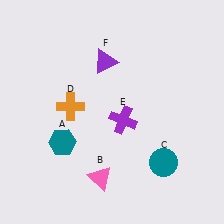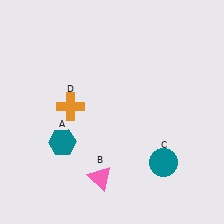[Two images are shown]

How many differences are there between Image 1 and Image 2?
There are 2 differences between the two images.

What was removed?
The purple cross (E), the purple triangle (F) were removed in Image 2.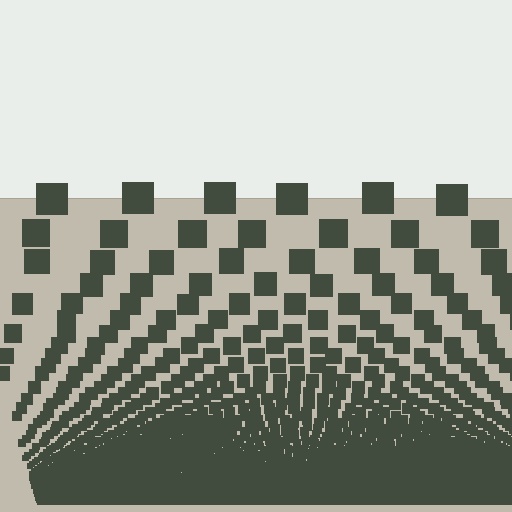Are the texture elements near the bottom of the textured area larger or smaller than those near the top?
Smaller. The gradient is inverted — elements near the bottom are smaller and denser.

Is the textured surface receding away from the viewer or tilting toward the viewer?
The surface appears to tilt toward the viewer. Texture elements get larger and sparser toward the top.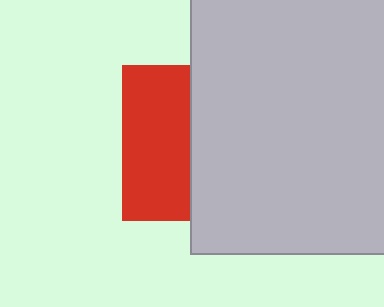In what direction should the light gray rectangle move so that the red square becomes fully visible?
The light gray rectangle should move right. That is the shortest direction to clear the overlap and leave the red square fully visible.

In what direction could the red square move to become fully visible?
The red square could move left. That would shift it out from behind the light gray rectangle entirely.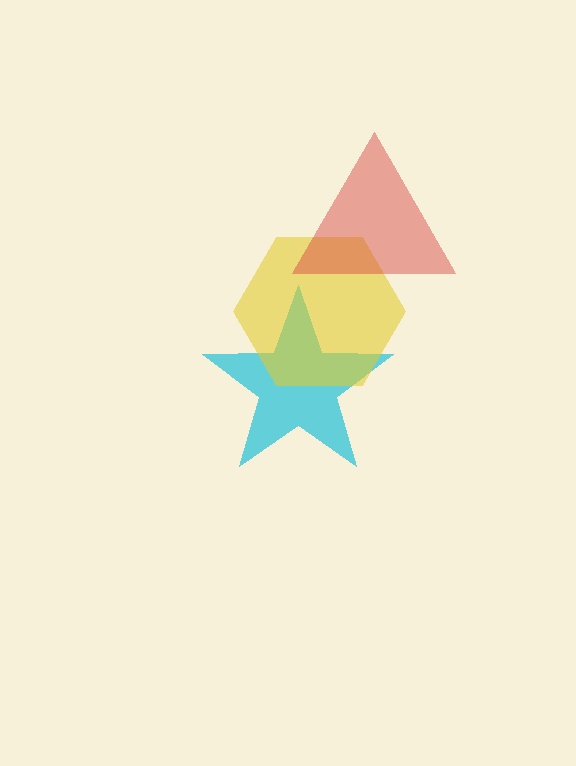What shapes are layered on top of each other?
The layered shapes are: a cyan star, a yellow hexagon, a red triangle.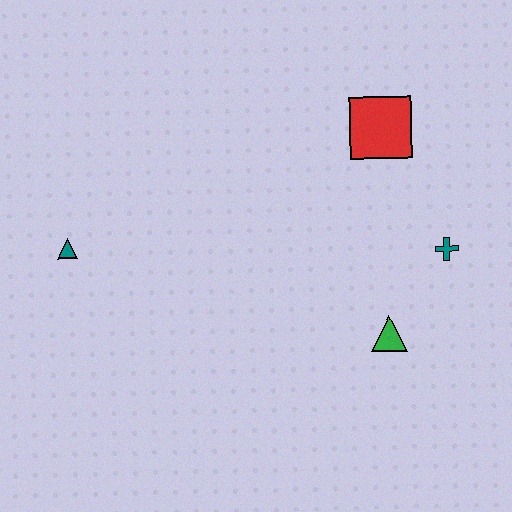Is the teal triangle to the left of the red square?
Yes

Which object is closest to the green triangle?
The teal cross is closest to the green triangle.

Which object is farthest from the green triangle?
The teal triangle is farthest from the green triangle.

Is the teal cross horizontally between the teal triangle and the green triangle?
No